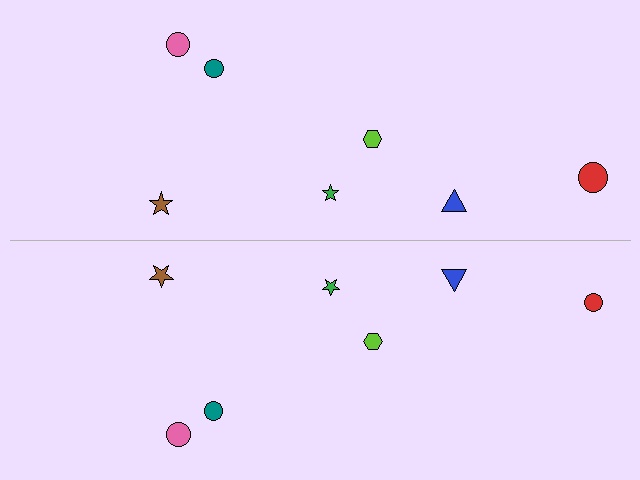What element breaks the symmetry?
The red circle on the bottom side has a different size than its mirror counterpart.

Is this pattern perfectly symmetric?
No, the pattern is not perfectly symmetric. The red circle on the bottom side has a different size than its mirror counterpart.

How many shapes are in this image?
There are 14 shapes in this image.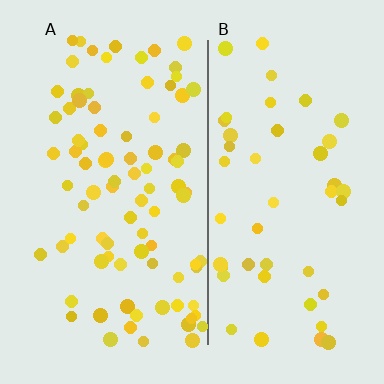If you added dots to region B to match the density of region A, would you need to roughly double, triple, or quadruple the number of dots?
Approximately double.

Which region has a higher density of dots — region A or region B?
A (the left).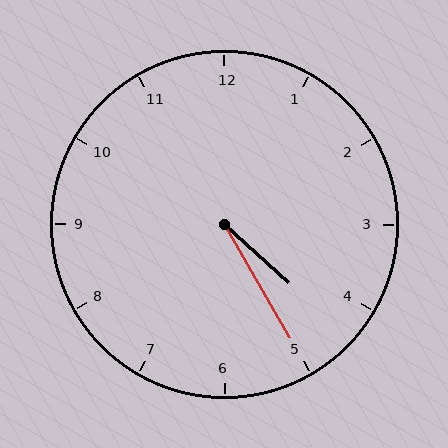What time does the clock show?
4:25.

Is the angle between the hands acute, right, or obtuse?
It is acute.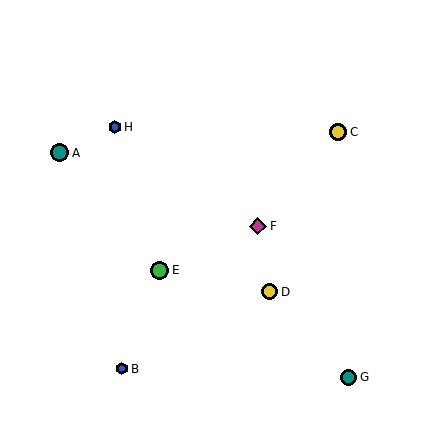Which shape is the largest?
The teal circle (labeled A) is the largest.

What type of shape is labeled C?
Shape C is a yellow circle.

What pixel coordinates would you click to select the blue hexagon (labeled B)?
Click at (122, 369) to select the blue hexagon B.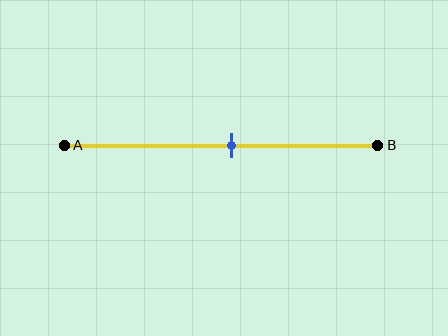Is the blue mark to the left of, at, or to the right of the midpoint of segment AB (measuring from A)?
The blue mark is to the right of the midpoint of segment AB.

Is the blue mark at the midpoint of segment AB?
No, the mark is at about 55% from A, not at the 50% midpoint.